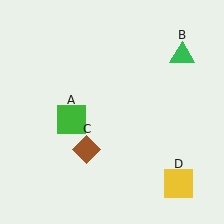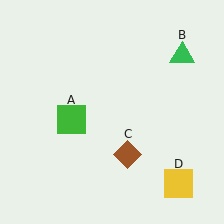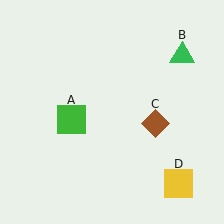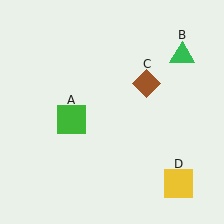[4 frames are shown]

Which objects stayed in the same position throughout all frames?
Green square (object A) and green triangle (object B) and yellow square (object D) remained stationary.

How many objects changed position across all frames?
1 object changed position: brown diamond (object C).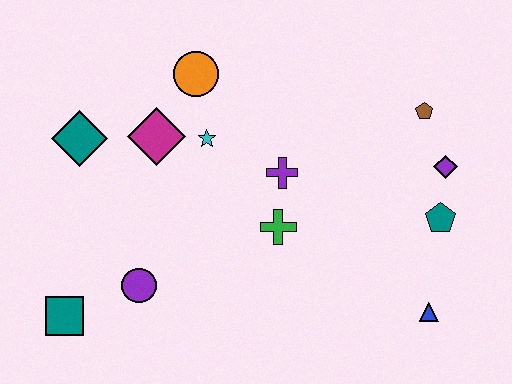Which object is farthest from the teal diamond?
The blue triangle is farthest from the teal diamond.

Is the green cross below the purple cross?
Yes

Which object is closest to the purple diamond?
The teal pentagon is closest to the purple diamond.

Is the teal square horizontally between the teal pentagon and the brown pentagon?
No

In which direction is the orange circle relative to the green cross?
The orange circle is above the green cross.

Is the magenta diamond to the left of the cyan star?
Yes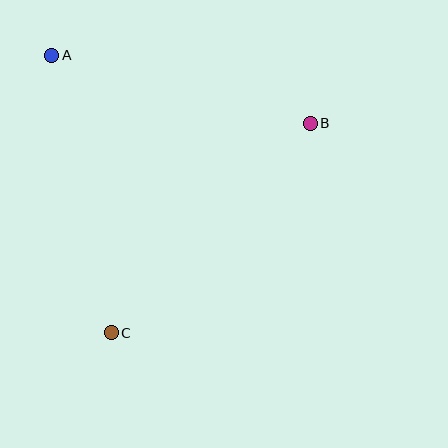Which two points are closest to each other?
Points A and B are closest to each other.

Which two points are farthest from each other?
Points B and C are farthest from each other.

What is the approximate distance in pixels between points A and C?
The distance between A and C is approximately 284 pixels.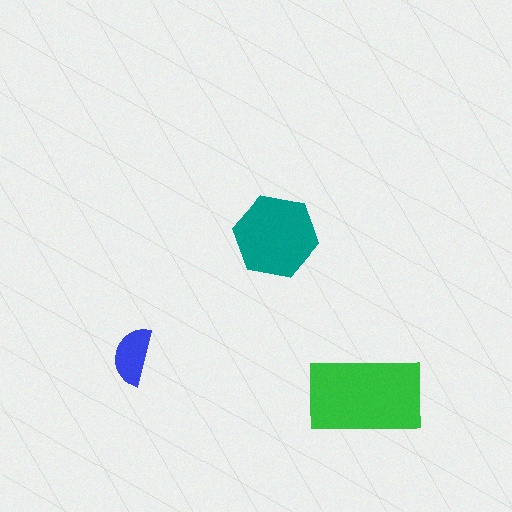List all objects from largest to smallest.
The green rectangle, the teal hexagon, the blue semicircle.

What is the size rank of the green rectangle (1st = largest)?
1st.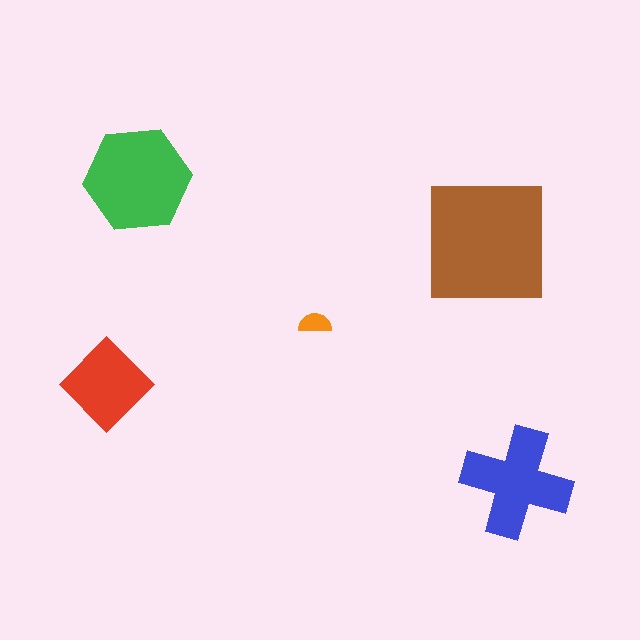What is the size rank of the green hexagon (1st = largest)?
2nd.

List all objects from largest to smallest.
The brown square, the green hexagon, the blue cross, the red diamond, the orange semicircle.